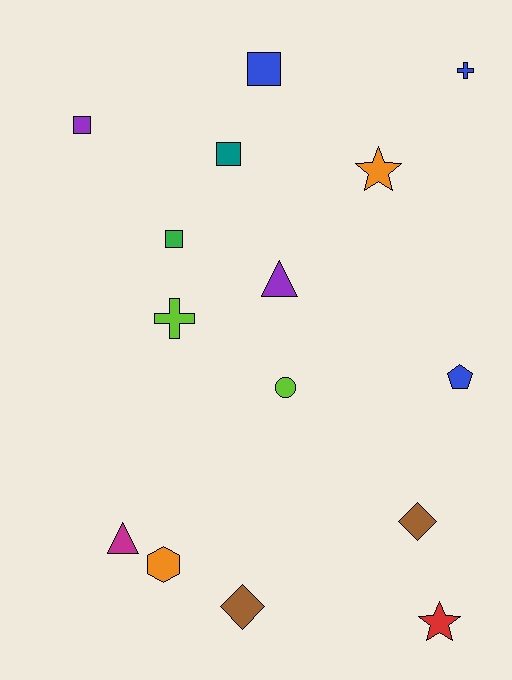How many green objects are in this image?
There is 1 green object.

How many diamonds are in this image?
There are 2 diamonds.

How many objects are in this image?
There are 15 objects.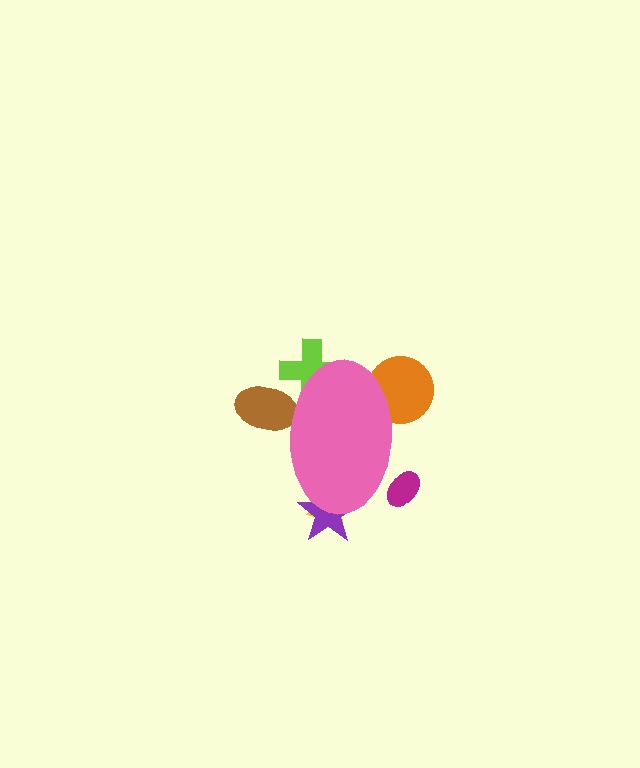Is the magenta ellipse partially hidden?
Yes, the magenta ellipse is partially hidden behind the pink ellipse.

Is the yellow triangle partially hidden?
Yes, the yellow triangle is partially hidden behind the pink ellipse.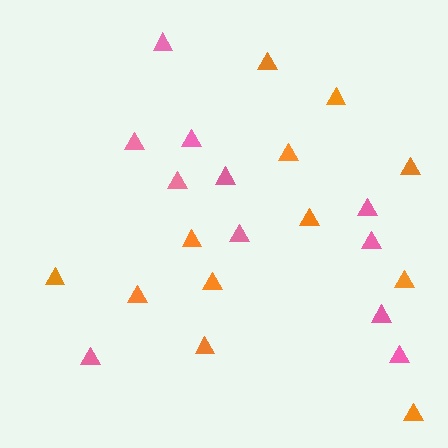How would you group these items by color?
There are 2 groups: one group of pink triangles (11) and one group of orange triangles (12).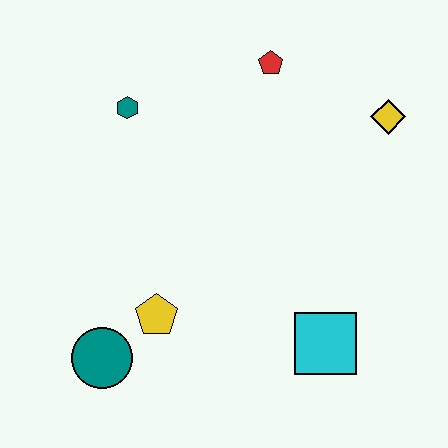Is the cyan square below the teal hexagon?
Yes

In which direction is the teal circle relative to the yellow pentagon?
The teal circle is to the left of the yellow pentagon.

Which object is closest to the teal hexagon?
The red pentagon is closest to the teal hexagon.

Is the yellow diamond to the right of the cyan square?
Yes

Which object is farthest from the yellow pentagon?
The yellow diamond is farthest from the yellow pentagon.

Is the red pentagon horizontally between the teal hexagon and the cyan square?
Yes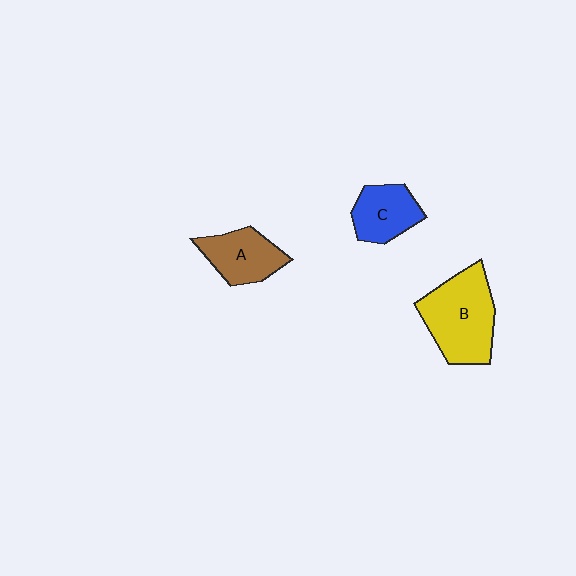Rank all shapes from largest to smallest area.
From largest to smallest: B (yellow), A (brown), C (blue).